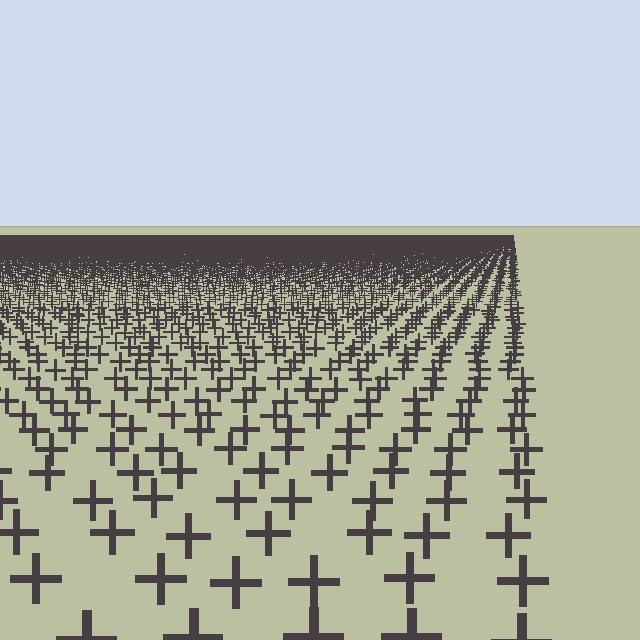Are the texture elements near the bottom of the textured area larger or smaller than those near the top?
Larger. Near the bottom, elements are closer to the viewer and appear at a bigger on-screen size.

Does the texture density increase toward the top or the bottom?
Density increases toward the top.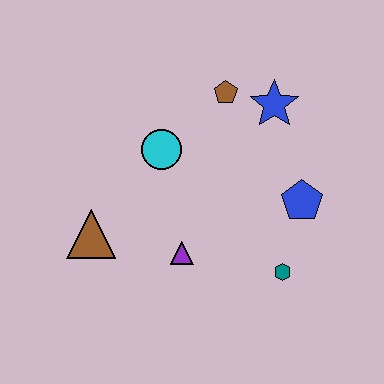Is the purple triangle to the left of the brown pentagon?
Yes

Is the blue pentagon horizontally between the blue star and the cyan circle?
No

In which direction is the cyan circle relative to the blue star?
The cyan circle is to the left of the blue star.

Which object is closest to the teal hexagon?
The blue pentagon is closest to the teal hexagon.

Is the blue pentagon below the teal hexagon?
No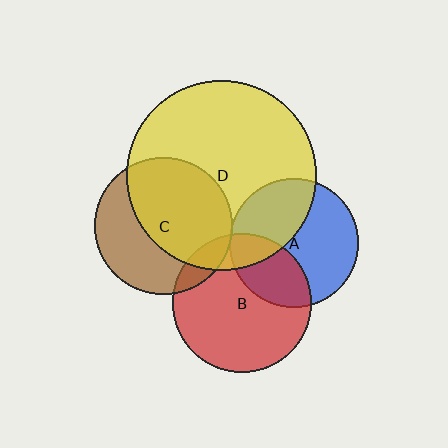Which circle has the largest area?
Circle D (yellow).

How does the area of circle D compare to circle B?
Approximately 1.9 times.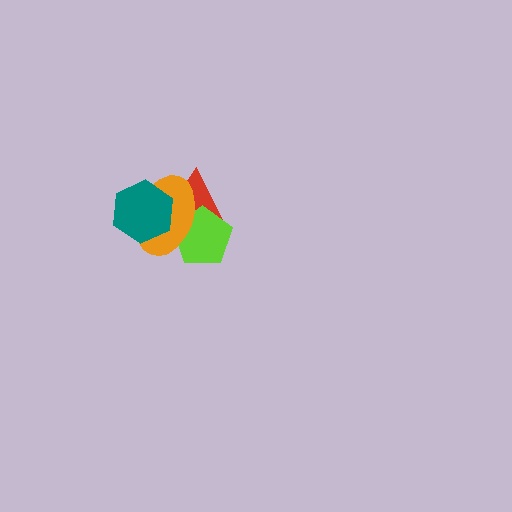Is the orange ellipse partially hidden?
Yes, it is partially covered by another shape.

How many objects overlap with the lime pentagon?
2 objects overlap with the lime pentagon.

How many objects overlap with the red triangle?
3 objects overlap with the red triangle.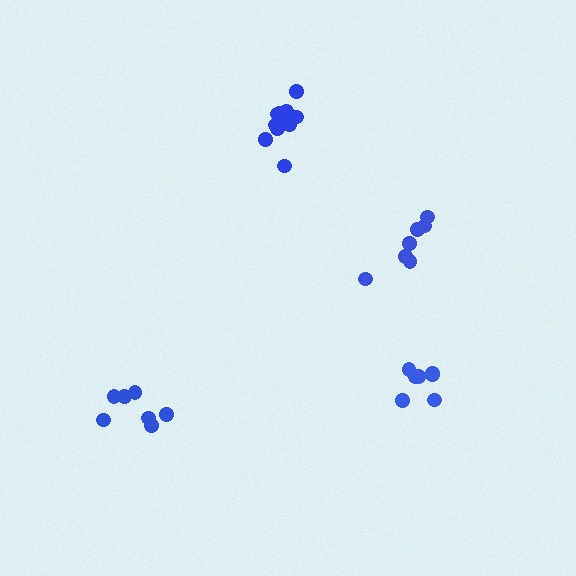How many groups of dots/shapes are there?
There are 4 groups.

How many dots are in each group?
Group 1: 7 dots, Group 2: 7 dots, Group 3: 7 dots, Group 4: 11 dots (32 total).